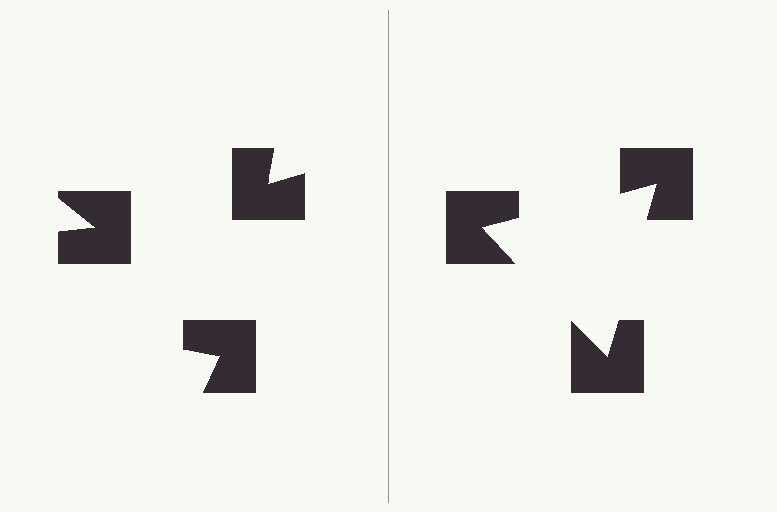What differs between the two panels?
The notched squares are positioned identically on both sides; only the wedge orientations differ. On the right they align to a triangle; on the left they are misaligned.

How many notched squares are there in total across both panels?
6 — 3 on each side.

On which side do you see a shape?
An illusory triangle appears on the right side. On the left side the wedge cuts are rotated, so no coherent shape forms.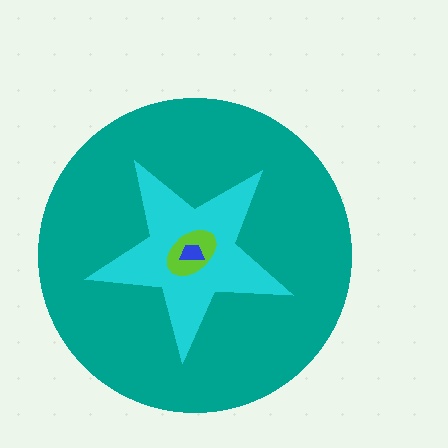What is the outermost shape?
The teal circle.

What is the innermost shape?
The blue trapezoid.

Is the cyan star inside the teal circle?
Yes.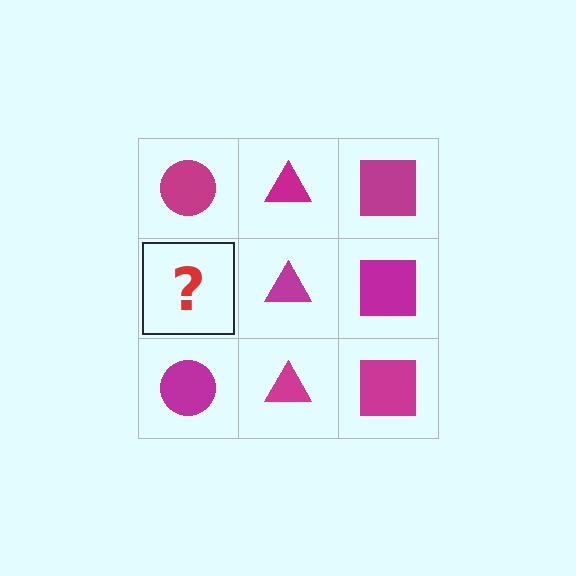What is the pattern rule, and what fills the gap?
The rule is that each column has a consistent shape. The gap should be filled with a magenta circle.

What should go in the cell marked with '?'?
The missing cell should contain a magenta circle.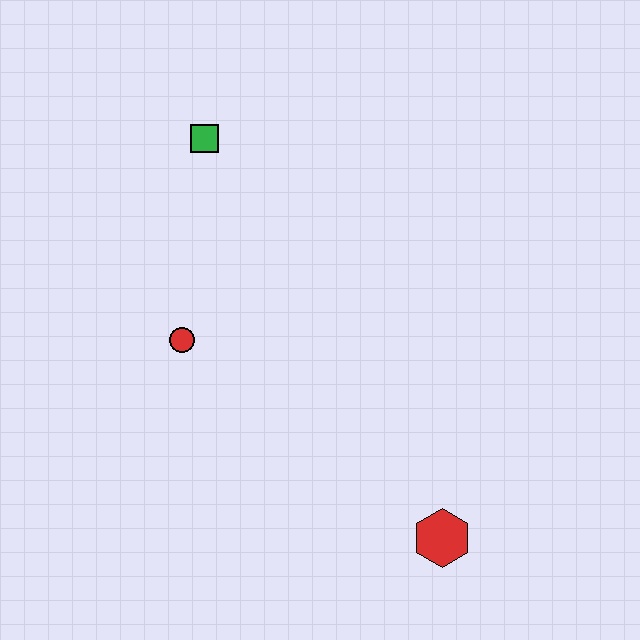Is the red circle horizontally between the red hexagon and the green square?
No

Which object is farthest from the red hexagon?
The green square is farthest from the red hexagon.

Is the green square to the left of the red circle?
No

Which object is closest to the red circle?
The green square is closest to the red circle.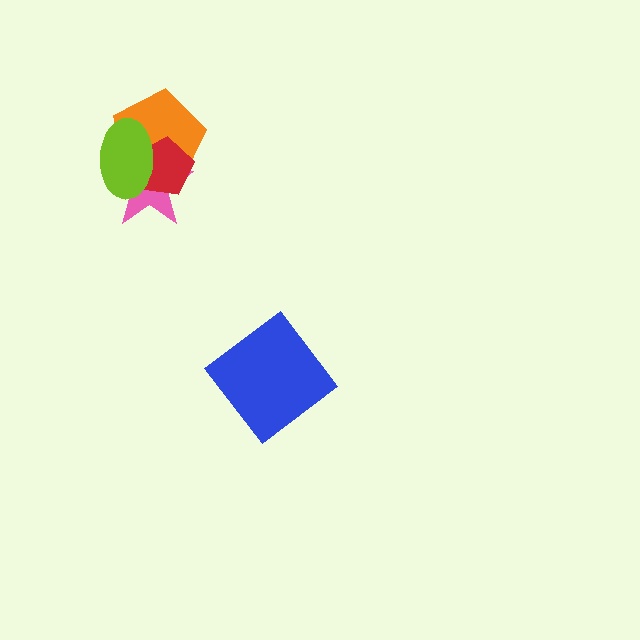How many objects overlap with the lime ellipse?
3 objects overlap with the lime ellipse.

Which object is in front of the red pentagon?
The lime ellipse is in front of the red pentagon.